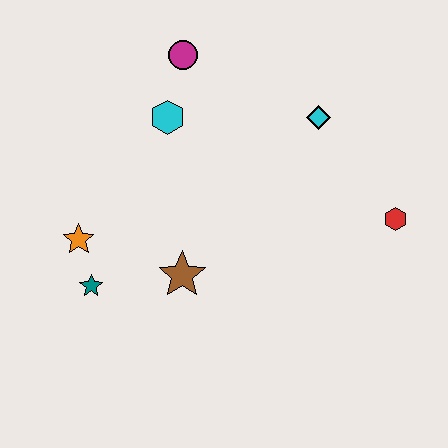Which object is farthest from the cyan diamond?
The teal star is farthest from the cyan diamond.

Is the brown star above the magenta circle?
No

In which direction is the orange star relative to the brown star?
The orange star is to the left of the brown star.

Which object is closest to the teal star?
The orange star is closest to the teal star.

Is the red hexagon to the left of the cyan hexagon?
No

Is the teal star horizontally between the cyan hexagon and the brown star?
No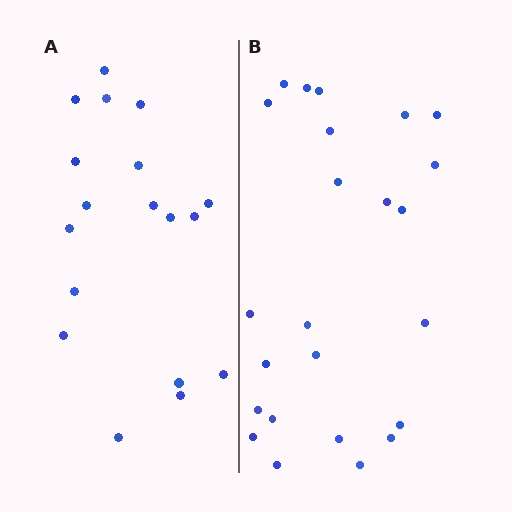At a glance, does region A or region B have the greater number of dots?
Region B (the right region) has more dots.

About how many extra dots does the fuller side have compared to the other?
Region B has about 6 more dots than region A.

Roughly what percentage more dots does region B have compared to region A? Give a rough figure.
About 35% more.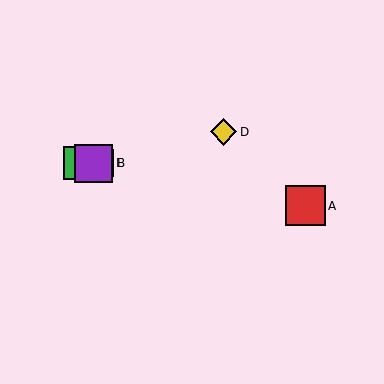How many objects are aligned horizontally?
3 objects (B, C, E) are aligned horizontally.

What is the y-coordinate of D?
Object D is at y≈132.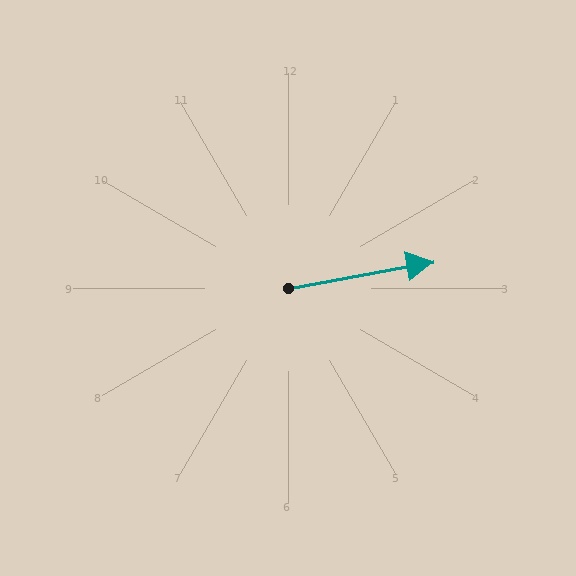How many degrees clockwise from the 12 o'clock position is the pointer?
Approximately 80 degrees.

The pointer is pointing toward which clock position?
Roughly 3 o'clock.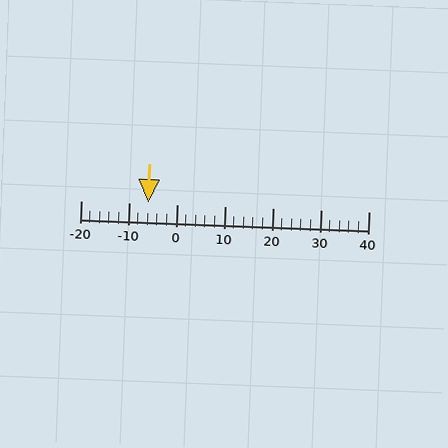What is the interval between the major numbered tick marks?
The major tick marks are spaced 10 units apart.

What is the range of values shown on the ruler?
The ruler shows values from -20 to 40.